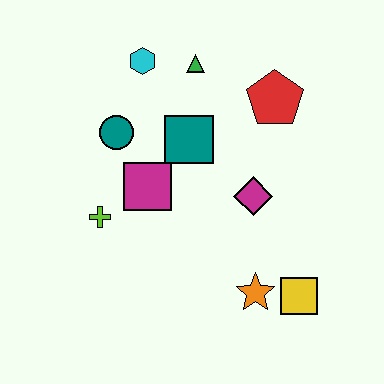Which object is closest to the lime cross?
The magenta square is closest to the lime cross.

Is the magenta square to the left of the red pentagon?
Yes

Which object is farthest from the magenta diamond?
The cyan hexagon is farthest from the magenta diamond.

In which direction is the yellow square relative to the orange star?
The yellow square is to the right of the orange star.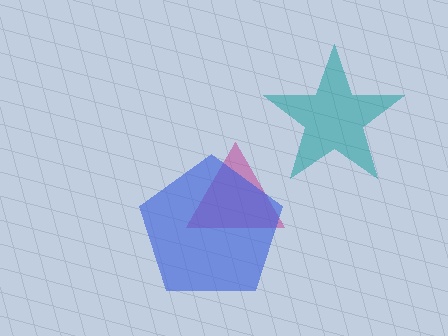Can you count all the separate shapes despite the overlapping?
Yes, there are 3 separate shapes.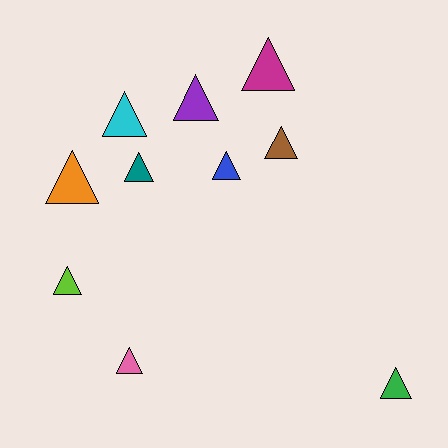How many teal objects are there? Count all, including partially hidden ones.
There is 1 teal object.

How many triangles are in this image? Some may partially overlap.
There are 10 triangles.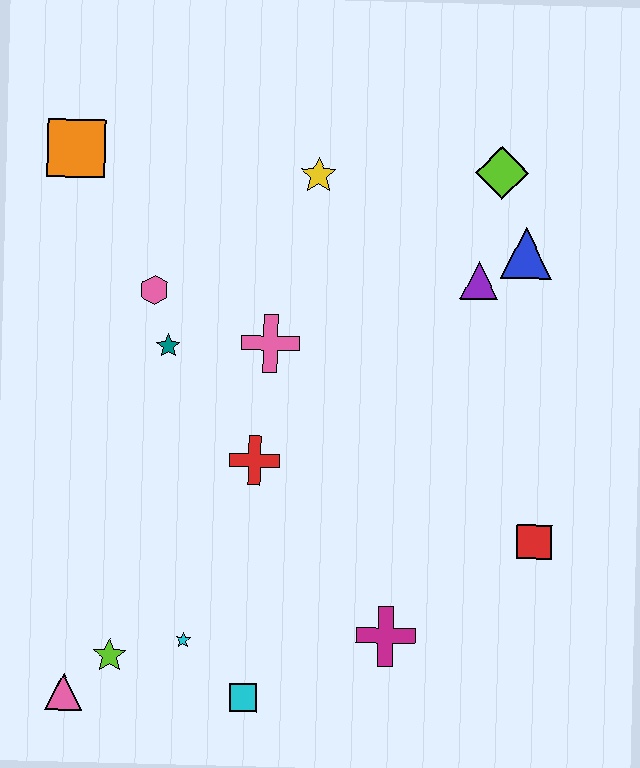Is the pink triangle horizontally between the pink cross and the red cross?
No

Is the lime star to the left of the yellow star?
Yes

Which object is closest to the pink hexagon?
The teal star is closest to the pink hexagon.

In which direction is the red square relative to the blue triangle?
The red square is below the blue triangle.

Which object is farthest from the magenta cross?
The orange square is farthest from the magenta cross.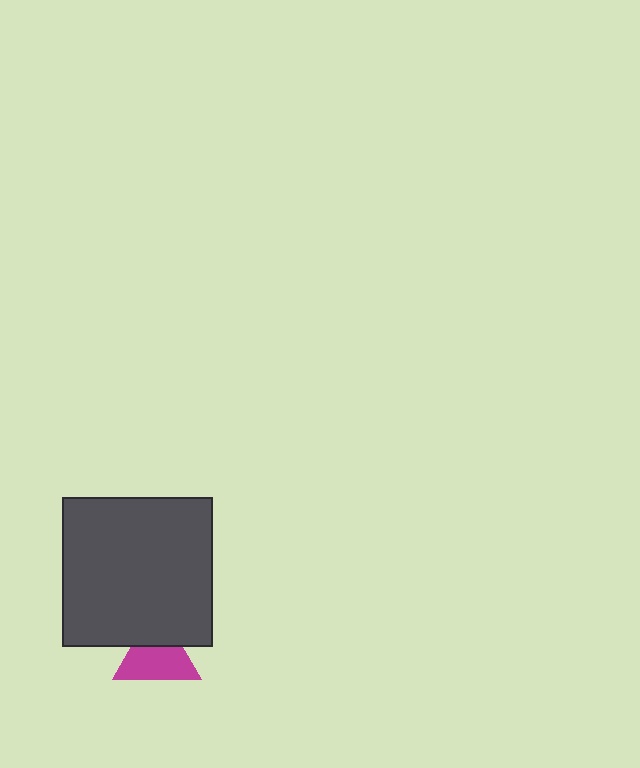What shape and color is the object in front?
The object in front is a dark gray square.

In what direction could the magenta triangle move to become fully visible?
The magenta triangle could move down. That would shift it out from behind the dark gray square entirely.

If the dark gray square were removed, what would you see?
You would see the complete magenta triangle.